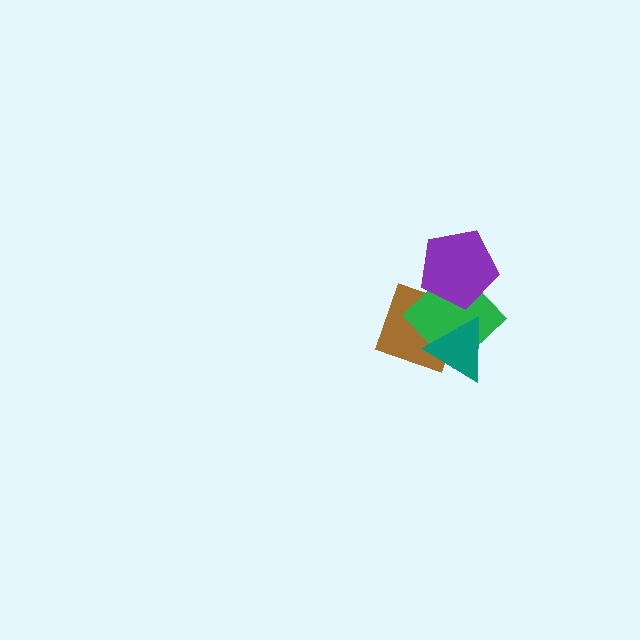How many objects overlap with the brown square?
2 objects overlap with the brown square.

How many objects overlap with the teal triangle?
2 objects overlap with the teal triangle.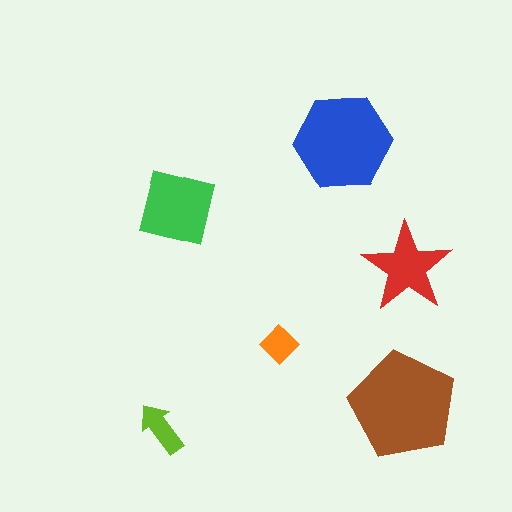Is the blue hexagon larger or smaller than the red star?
Larger.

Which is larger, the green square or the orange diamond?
The green square.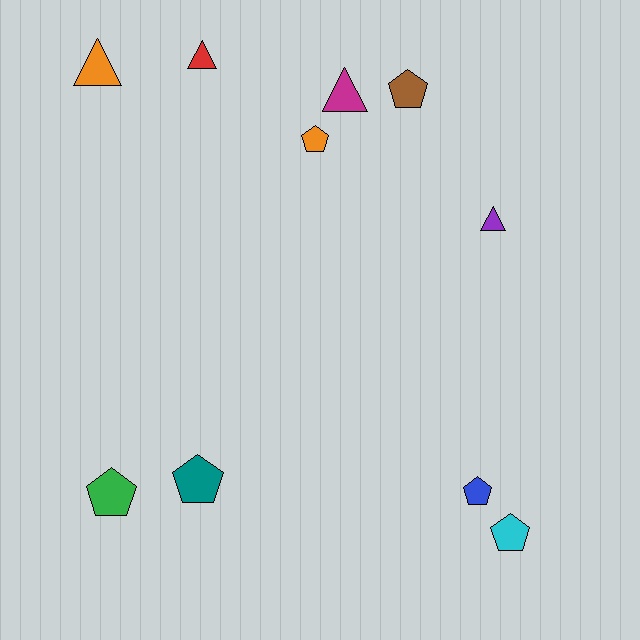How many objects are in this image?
There are 10 objects.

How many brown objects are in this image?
There is 1 brown object.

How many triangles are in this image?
There are 4 triangles.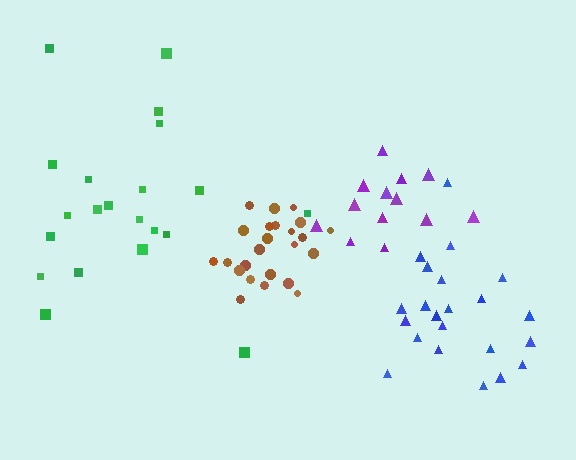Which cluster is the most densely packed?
Brown.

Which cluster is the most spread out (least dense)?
Green.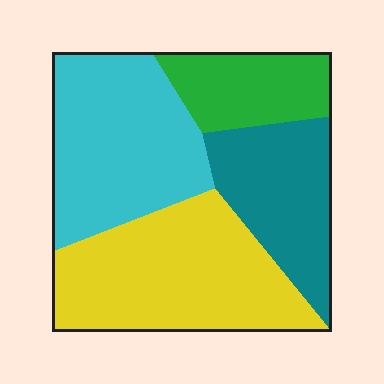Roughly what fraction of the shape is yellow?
Yellow takes up about one third (1/3) of the shape.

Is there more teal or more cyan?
Cyan.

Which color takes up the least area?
Green, at roughly 15%.